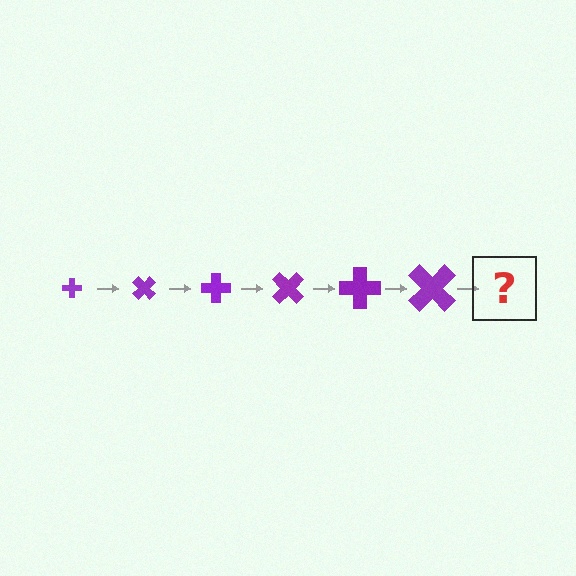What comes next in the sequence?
The next element should be a cross, larger than the previous one and rotated 270 degrees from the start.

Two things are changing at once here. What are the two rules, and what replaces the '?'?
The two rules are that the cross grows larger each step and it rotates 45 degrees each step. The '?' should be a cross, larger than the previous one and rotated 270 degrees from the start.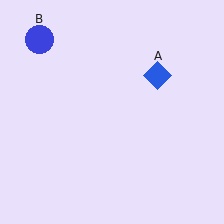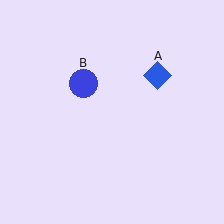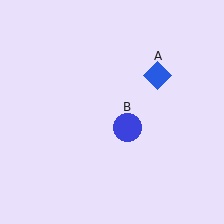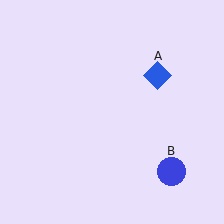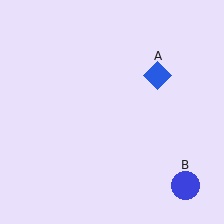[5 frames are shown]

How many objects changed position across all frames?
1 object changed position: blue circle (object B).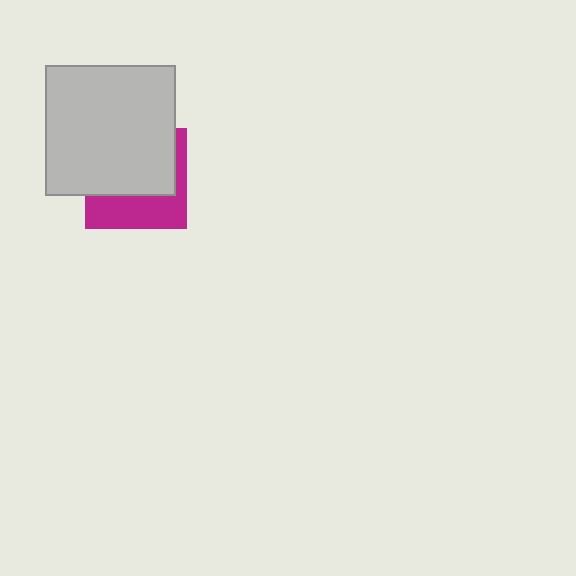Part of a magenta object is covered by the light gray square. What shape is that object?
It is a square.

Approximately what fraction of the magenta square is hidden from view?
Roughly 59% of the magenta square is hidden behind the light gray square.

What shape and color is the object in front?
The object in front is a light gray square.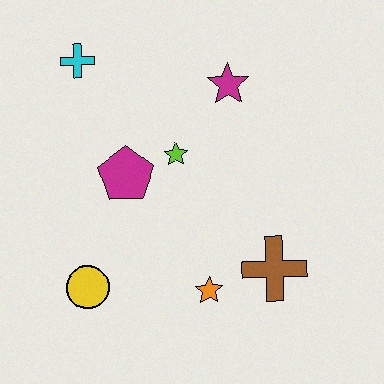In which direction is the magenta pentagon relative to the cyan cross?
The magenta pentagon is below the cyan cross.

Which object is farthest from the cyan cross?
The brown cross is farthest from the cyan cross.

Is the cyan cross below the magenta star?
No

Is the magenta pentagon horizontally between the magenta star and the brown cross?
No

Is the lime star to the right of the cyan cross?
Yes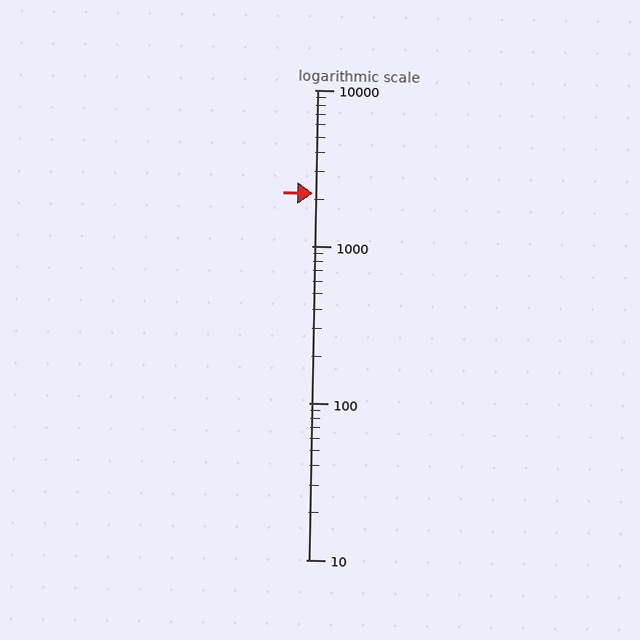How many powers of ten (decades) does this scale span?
The scale spans 3 decades, from 10 to 10000.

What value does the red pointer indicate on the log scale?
The pointer indicates approximately 2200.